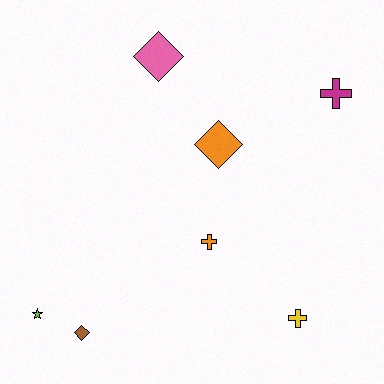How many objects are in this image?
There are 7 objects.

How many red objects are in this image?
There are no red objects.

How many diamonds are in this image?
There are 3 diamonds.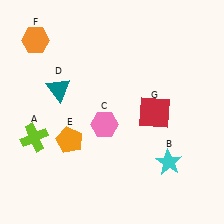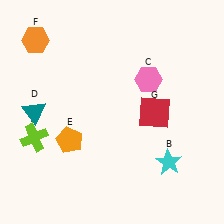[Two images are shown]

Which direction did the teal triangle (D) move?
The teal triangle (D) moved left.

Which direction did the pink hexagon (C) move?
The pink hexagon (C) moved up.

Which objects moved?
The objects that moved are: the pink hexagon (C), the teal triangle (D).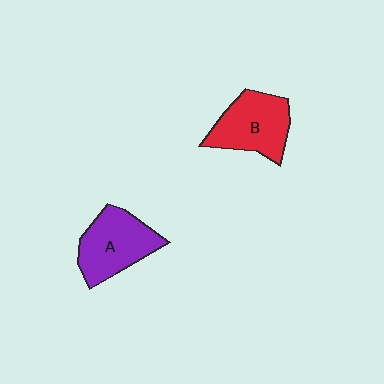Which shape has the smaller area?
Shape B (red).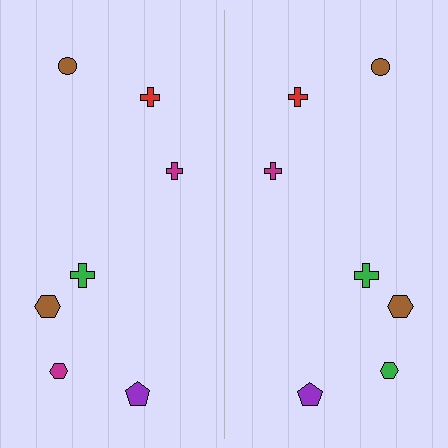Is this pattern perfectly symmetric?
No, the pattern is not perfectly symmetric. The green hexagon on the right side breaks the symmetry — its mirror counterpart is magenta.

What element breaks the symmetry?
The green hexagon on the right side breaks the symmetry — its mirror counterpart is magenta.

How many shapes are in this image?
There are 14 shapes in this image.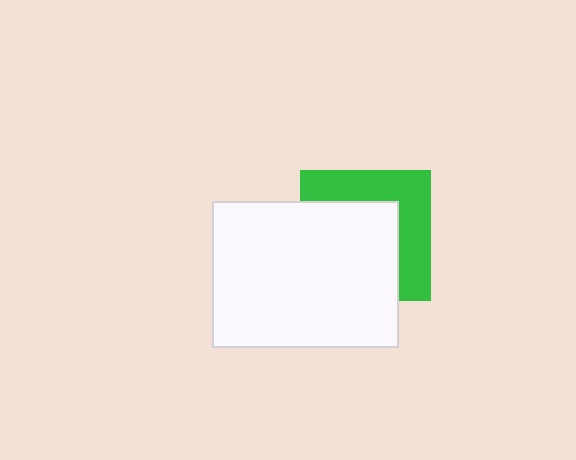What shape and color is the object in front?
The object in front is a white rectangle.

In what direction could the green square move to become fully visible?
The green square could move toward the upper-right. That would shift it out from behind the white rectangle entirely.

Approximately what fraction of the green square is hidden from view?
Roughly 57% of the green square is hidden behind the white rectangle.